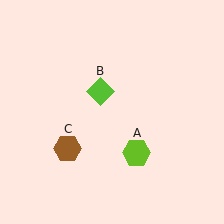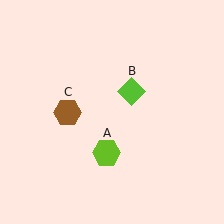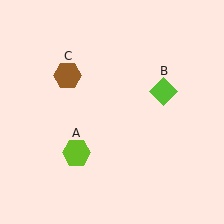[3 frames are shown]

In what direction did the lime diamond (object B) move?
The lime diamond (object B) moved right.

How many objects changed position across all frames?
3 objects changed position: lime hexagon (object A), lime diamond (object B), brown hexagon (object C).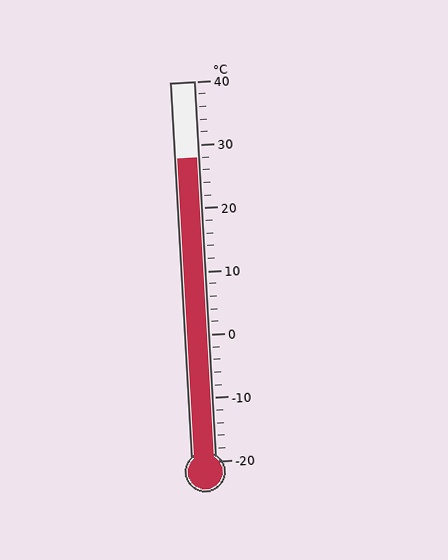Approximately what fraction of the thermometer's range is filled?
The thermometer is filled to approximately 80% of its range.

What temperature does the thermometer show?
The thermometer shows approximately 28°C.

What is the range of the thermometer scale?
The thermometer scale ranges from -20°C to 40°C.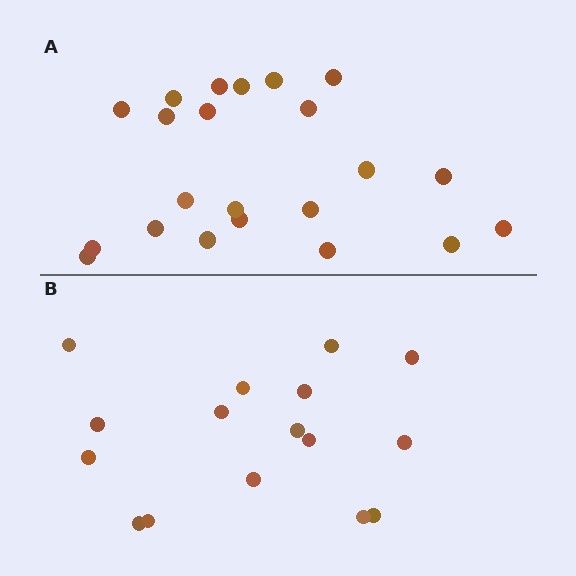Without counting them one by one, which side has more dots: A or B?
Region A (the top region) has more dots.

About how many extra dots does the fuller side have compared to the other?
Region A has about 6 more dots than region B.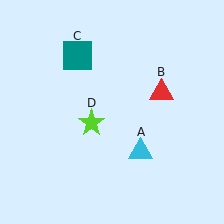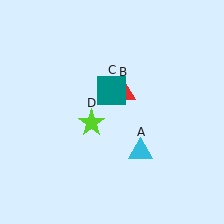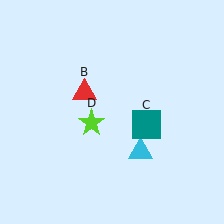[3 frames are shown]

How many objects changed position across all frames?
2 objects changed position: red triangle (object B), teal square (object C).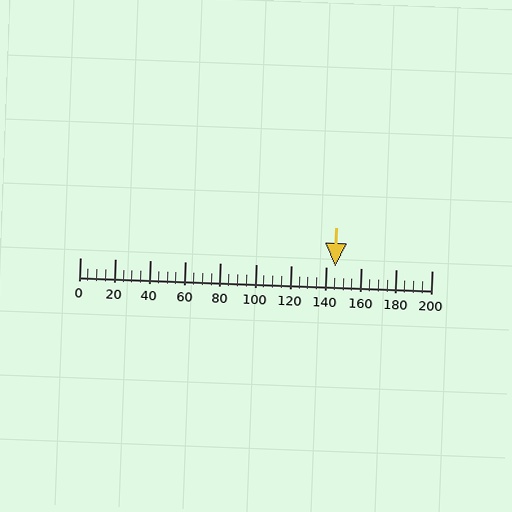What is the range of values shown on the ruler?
The ruler shows values from 0 to 200.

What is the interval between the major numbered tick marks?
The major tick marks are spaced 20 units apart.